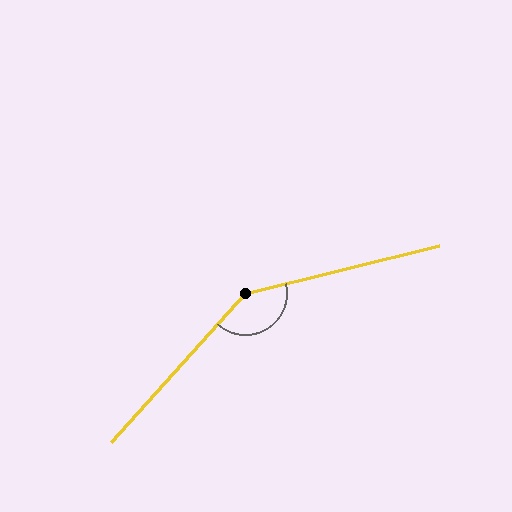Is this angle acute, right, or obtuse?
It is obtuse.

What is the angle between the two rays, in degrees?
Approximately 145 degrees.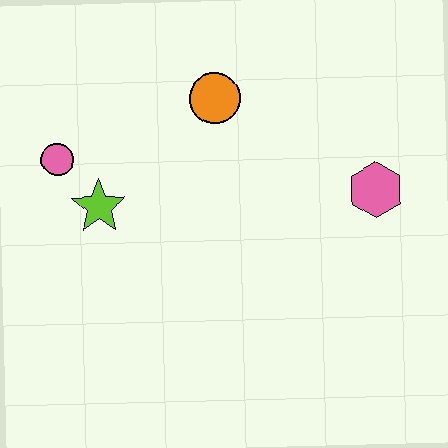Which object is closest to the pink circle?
The lime star is closest to the pink circle.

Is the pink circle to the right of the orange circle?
No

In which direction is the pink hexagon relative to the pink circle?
The pink hexagon is to the right of the pink circle.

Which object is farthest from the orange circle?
The pink hexagon is farthest from the orange circle.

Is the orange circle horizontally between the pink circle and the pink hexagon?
Yes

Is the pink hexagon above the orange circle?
No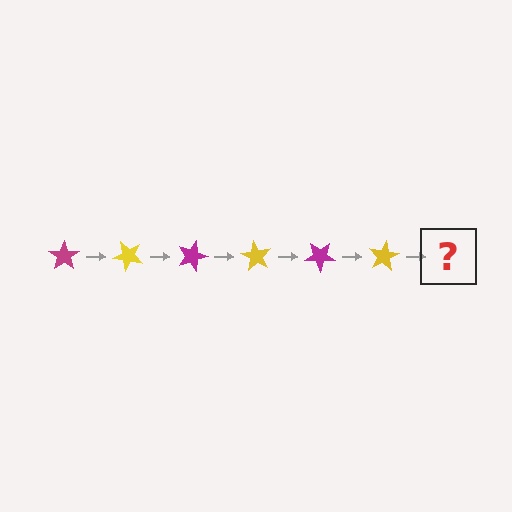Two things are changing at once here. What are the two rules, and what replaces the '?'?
The two rules are that it rotates 45 degrees each step and the color cycles through magenta and yellow. The '?' should be a magenta star, rotated 270 degrees from the start.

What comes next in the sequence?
The next element should be a magenta star, rotated 270 degrees from the start.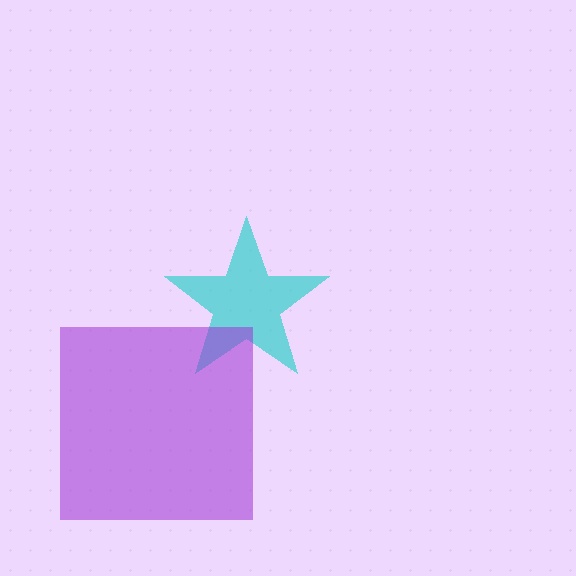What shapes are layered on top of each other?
The layered shapes are: a cyan star, a purple square.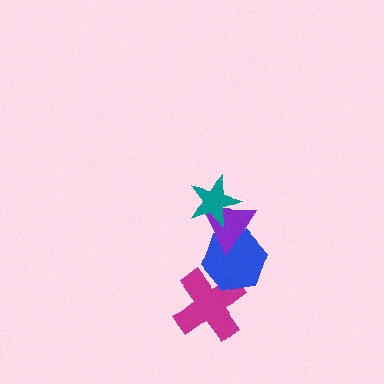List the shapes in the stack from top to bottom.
From top to bottom: the teal star, the purple triangle, the blue hexagon, the magenta cross.